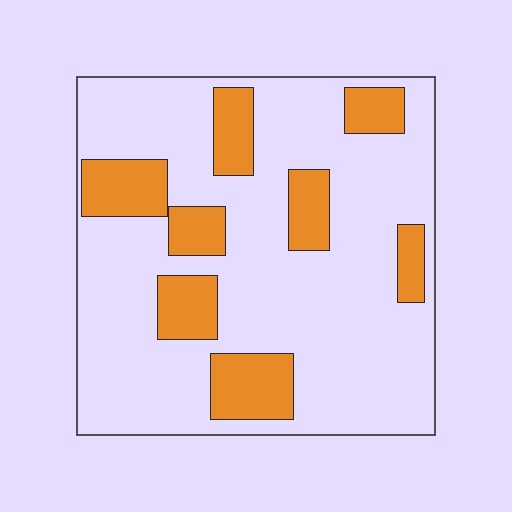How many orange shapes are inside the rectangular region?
8.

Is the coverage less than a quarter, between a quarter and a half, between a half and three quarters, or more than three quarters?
Less than a quarter.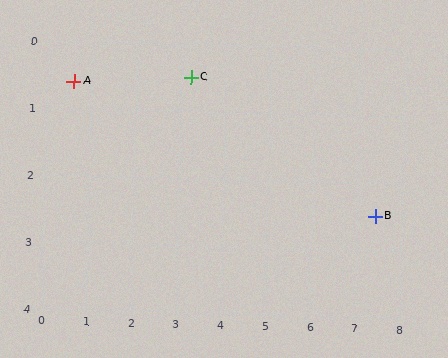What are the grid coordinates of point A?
Point A is at approximately (0.6, 0.6).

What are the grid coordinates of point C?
Point C is at approximately (3.2, 0.5).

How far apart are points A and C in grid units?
Points A and C are about 2.6 grid units apart.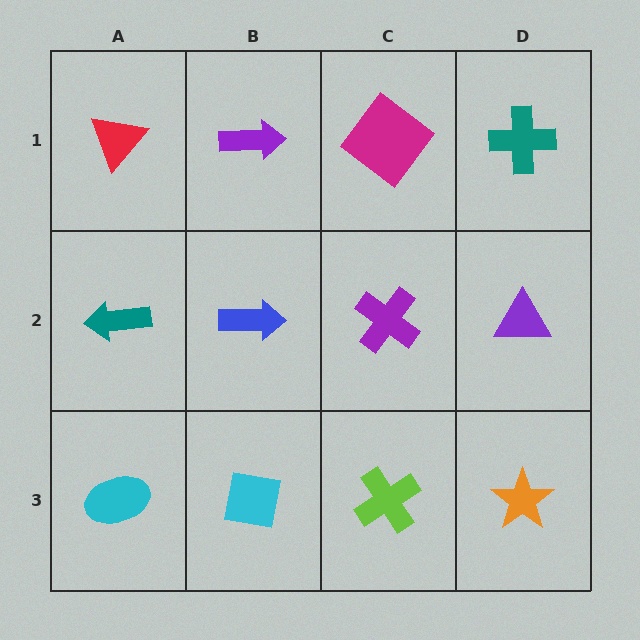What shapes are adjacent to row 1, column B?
A blue arrow (row 2, column B), a red triangle (row 1, column A), a magenta diamond (row 1, column C).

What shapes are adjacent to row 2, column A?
A red triangle (row 1, column A), a cyan ellipse (row 3, column A), a blue arrow (row 2, column B).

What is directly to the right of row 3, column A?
A cyan square.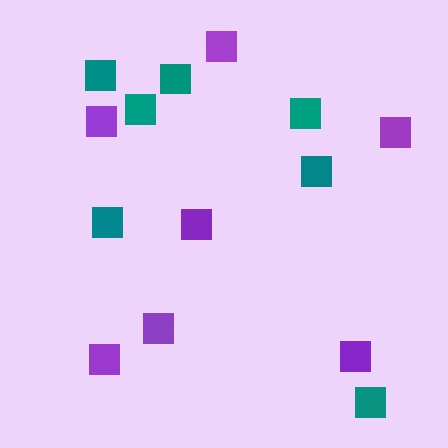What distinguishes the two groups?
There are 2 groups: one group of teal squares (7) and one group of purple squares (7).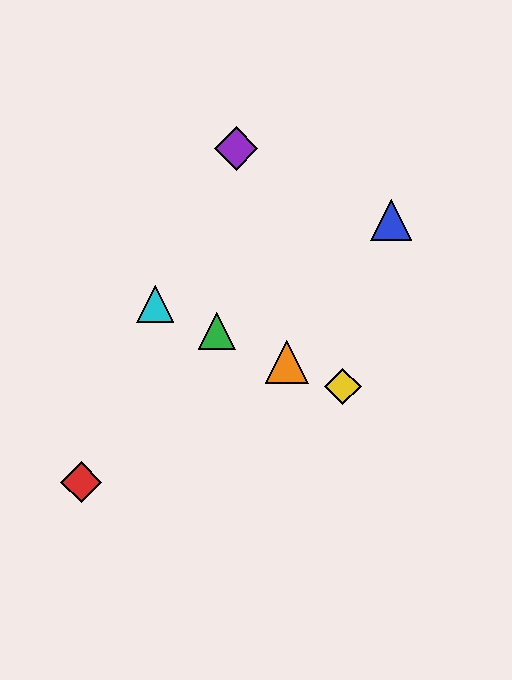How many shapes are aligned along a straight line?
4 shapes (the green triangle, the yellow diamond, the orange triangle, the cyan triangle) are aligned along a straight line.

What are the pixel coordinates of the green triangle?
The green triangle is at (217, 331).